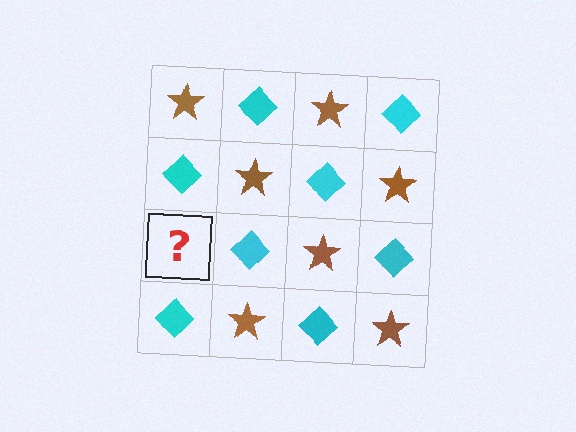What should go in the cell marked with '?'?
The missing cell should contain a brown star.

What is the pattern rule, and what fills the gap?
The rule is that it alternates brown star and cyan diamond in a checkerboard pattern. The gap should be filled with a brown star.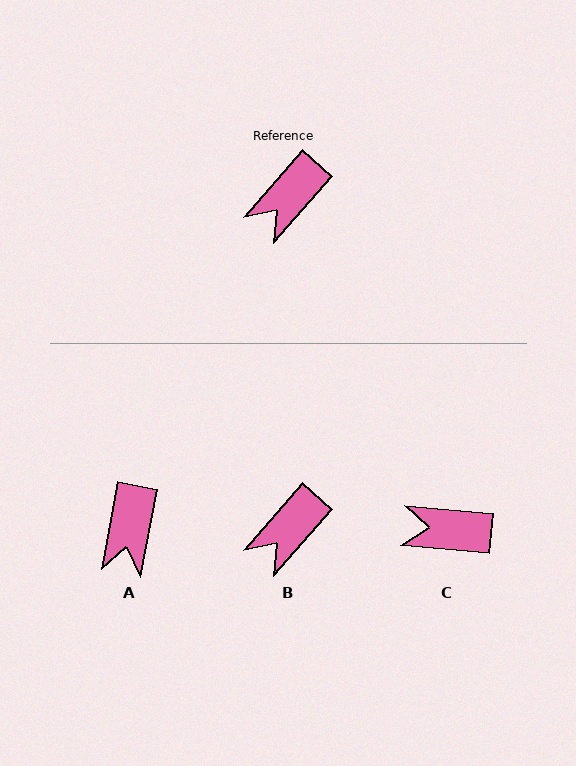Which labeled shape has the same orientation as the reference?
B.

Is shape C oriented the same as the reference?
No, it is off by about 54 degrees.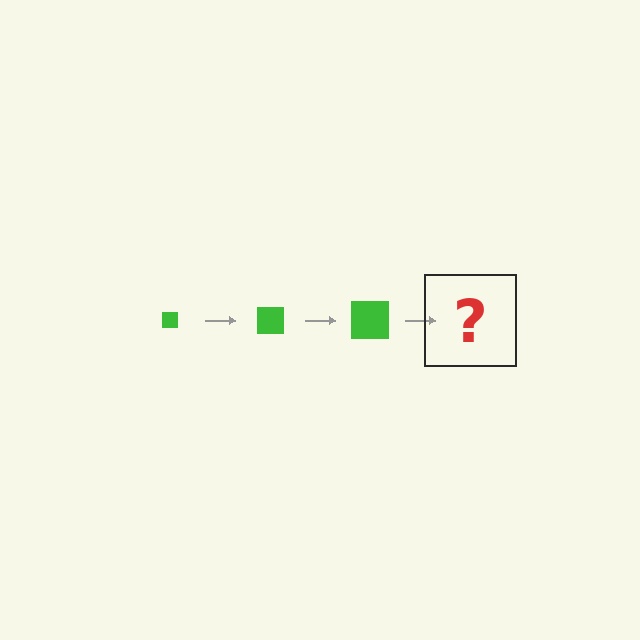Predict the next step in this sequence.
The next step is a green square, larger than the previous one.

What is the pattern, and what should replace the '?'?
The pattern is that the square gets progressively larger each step. The '?' should be a green square, larger than the previous one.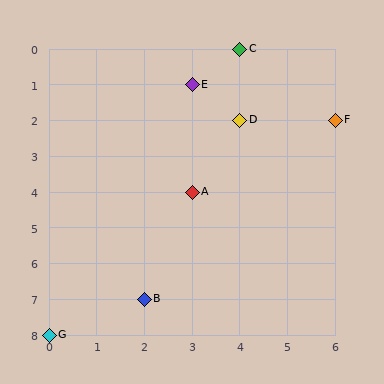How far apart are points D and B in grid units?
Points D and B are 2 columns and 5 rows apart (about 5.4 grid units diagonally).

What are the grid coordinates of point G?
Point G is at grid coordinates (0, 8).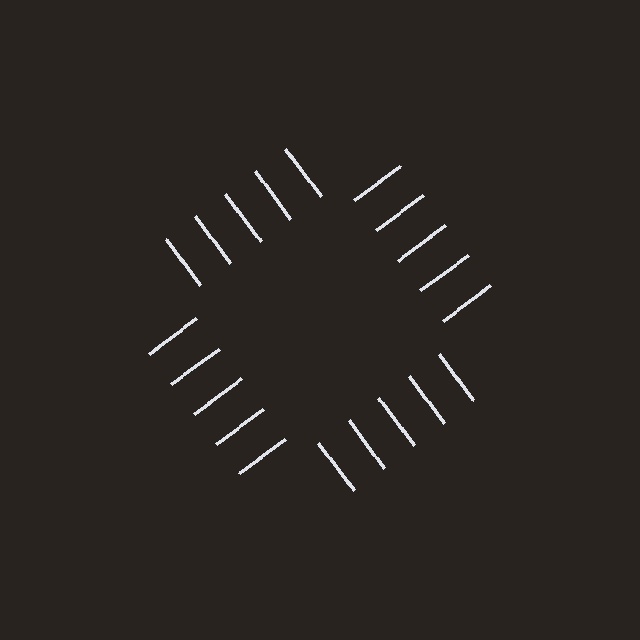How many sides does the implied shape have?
4 sides — the line-ends trace a square.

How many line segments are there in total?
20 — 5 along each of the 4 edges.